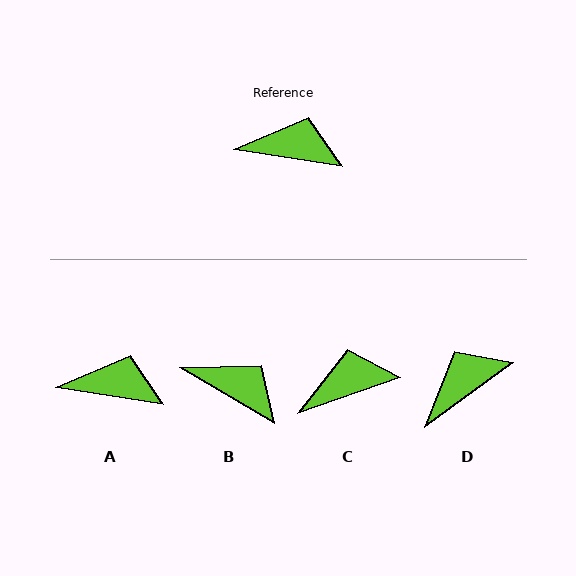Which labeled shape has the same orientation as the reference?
A.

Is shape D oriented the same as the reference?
No, it is off by about 45 degrees.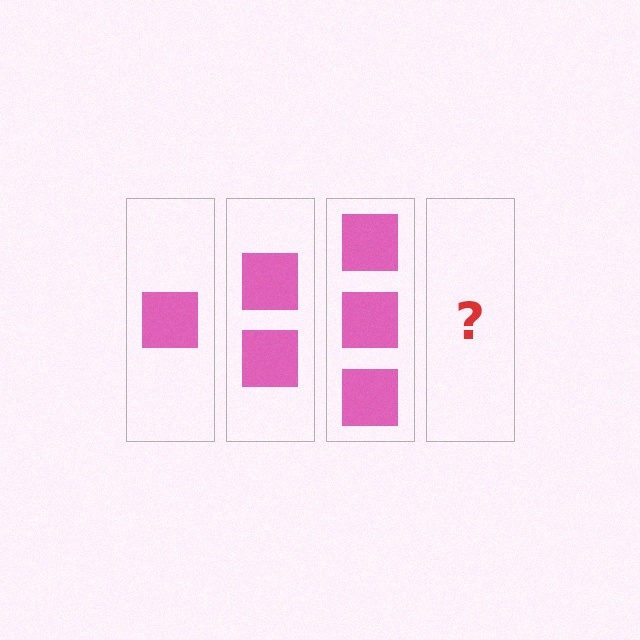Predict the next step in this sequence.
The next step is 4 squares.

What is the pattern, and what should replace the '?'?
The pattern is that each step adds one more square. The '?' should be 4 squares.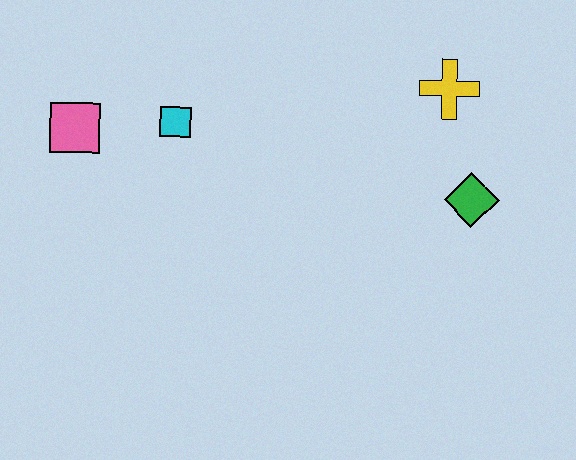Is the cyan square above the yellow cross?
No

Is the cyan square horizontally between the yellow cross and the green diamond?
No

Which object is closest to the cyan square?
The pink square is closest to the cyan square.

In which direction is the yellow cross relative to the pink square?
The yellow cross is to the right of the pink square.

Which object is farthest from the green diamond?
The pink square is farthest from the green diamond.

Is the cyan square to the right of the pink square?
Yes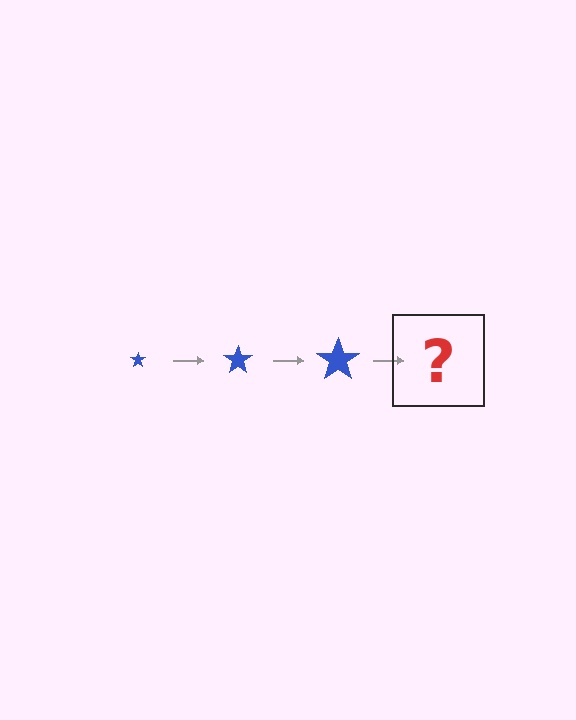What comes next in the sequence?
The next element should be a blue star, larger than the previous one.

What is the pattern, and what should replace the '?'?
The pattern is that the star gets progressively larger each step. The '?' should be a blue star, larger than the previous one.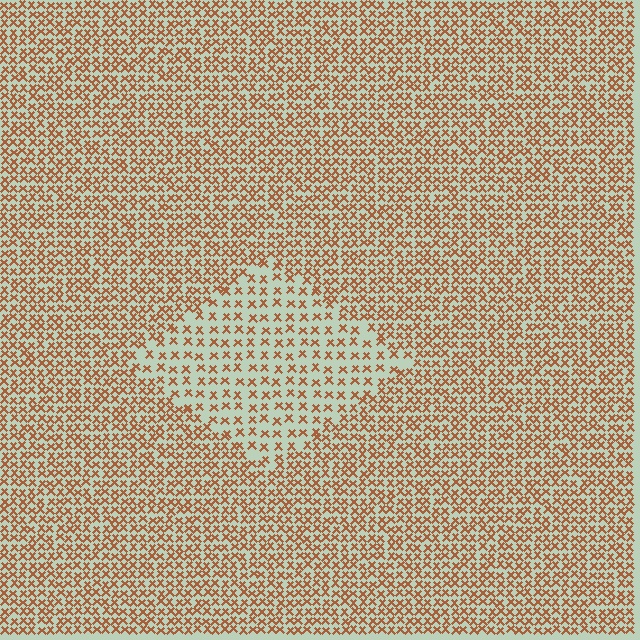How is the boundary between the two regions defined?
The boundary is defined by a change in element density (approximately 2.0x ratio). All elements are the same color, size, and shape.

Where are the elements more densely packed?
The elements are more densely packed outside the diamond boundary.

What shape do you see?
I see a diamond.